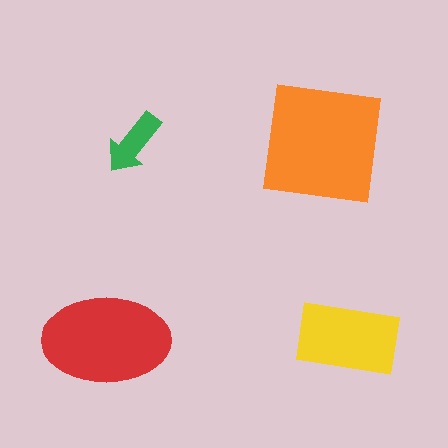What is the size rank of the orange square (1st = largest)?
1st.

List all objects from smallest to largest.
The green arrow, the yellow rectangle, the red ellipse, the orange square.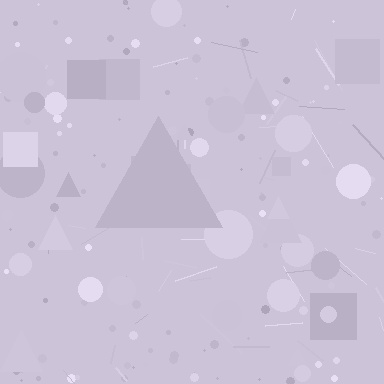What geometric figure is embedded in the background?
A triangle is embedded in the background.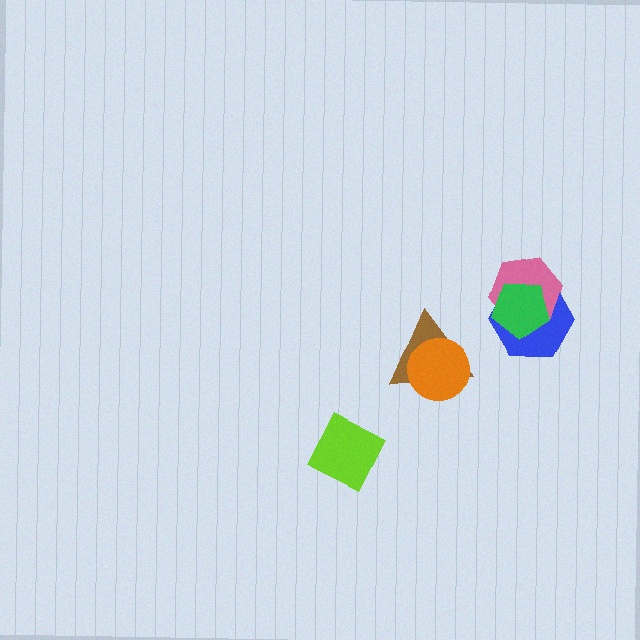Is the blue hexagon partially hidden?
Yes, it is partially covered by another shape.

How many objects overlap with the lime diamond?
0 objects overlap with the lime diamond.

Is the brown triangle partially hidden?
Yes, it is partially covered by another shape.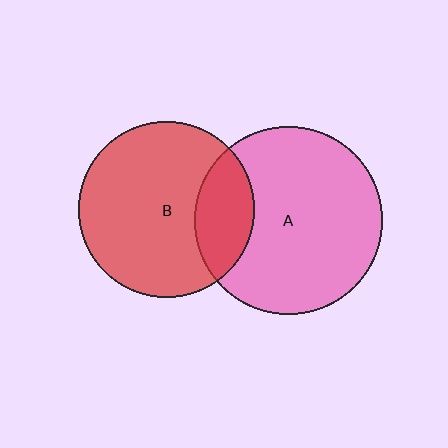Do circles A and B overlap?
Yes.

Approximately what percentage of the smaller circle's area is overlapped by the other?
Approximately 25%.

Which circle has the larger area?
Circle A (pink).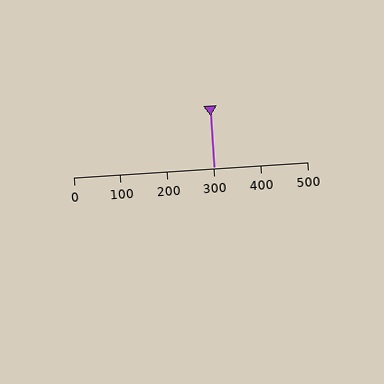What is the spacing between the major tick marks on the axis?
The major ticks are spaced 100 apart.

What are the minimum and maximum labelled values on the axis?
The axis runs from 0 to 500.